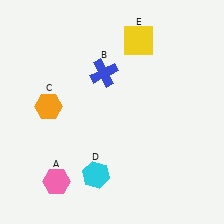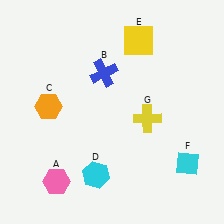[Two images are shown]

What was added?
A cyan diamond (F), a yellow cross (G) were added in Image 2.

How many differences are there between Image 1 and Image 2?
There are 2 differences between the two images.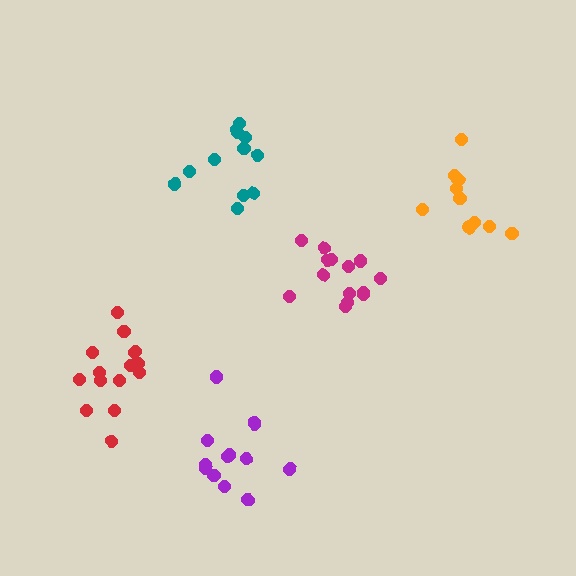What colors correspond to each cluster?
The clusters are colored: magenta, purple, teal, red, orange.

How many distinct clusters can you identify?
There are 5 distinct clusters.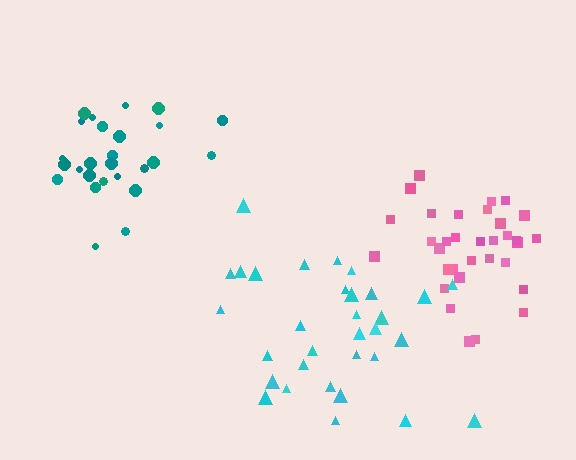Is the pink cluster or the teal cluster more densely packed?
Pink.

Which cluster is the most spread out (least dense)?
Cyan.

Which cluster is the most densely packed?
Pink.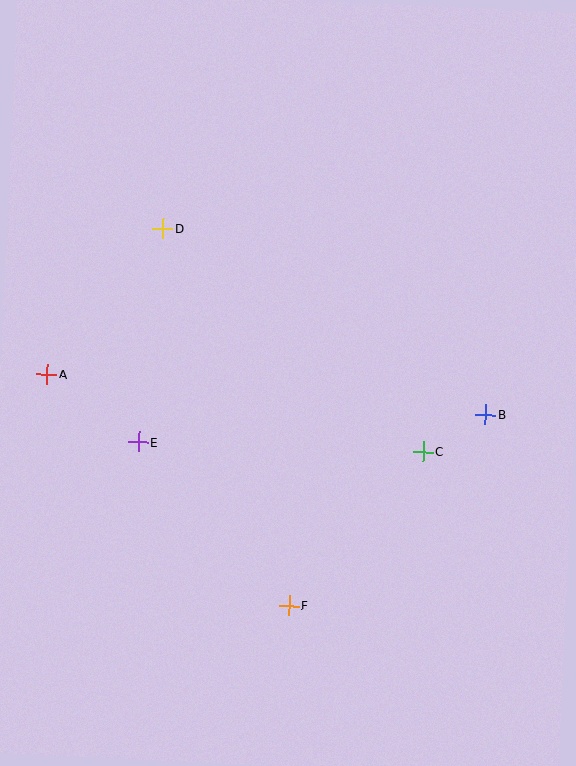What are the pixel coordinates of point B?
Point B is at (485, 415).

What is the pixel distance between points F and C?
The distance between F and C is 204 pixels.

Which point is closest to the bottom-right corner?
Point F is closest to the bottom-right corner.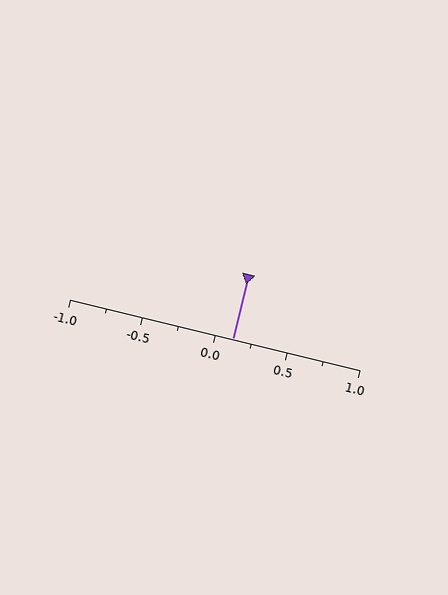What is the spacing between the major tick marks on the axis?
The major ticks are spaced 0.5 apart.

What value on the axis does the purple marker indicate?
The marker indicates approximately 0.12.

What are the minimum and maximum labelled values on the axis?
The axis runs from -1.0 to 1.0.